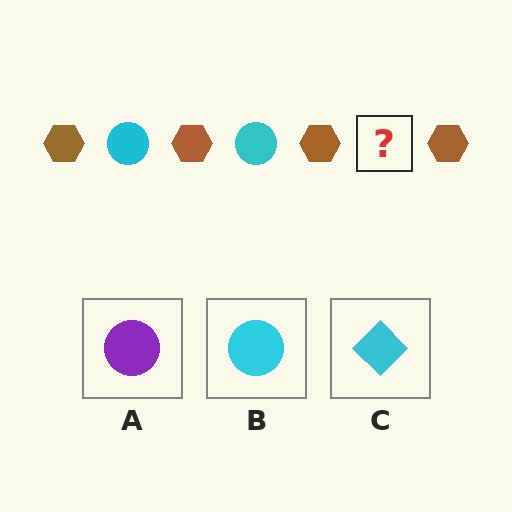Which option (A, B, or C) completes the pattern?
B.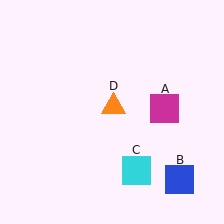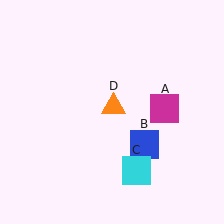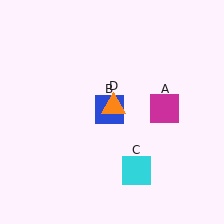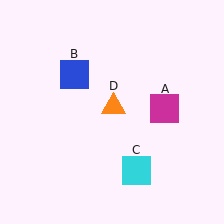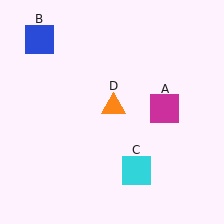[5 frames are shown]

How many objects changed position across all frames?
1 object changed position: blue square (object B).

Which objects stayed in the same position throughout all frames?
Magenta square (object A) and cyan square (object C) and orange triangle (object D) remained stationary.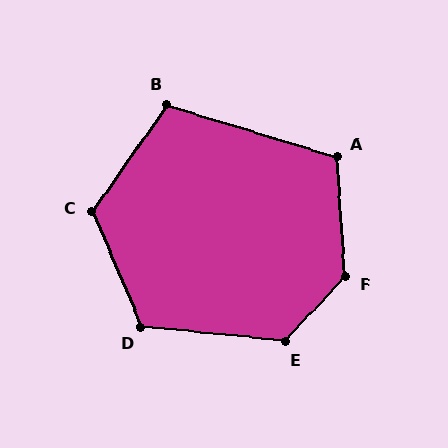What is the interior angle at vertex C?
Approximately 122 degrees (obtuse).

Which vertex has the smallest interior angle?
B, at approximately 108 degrees.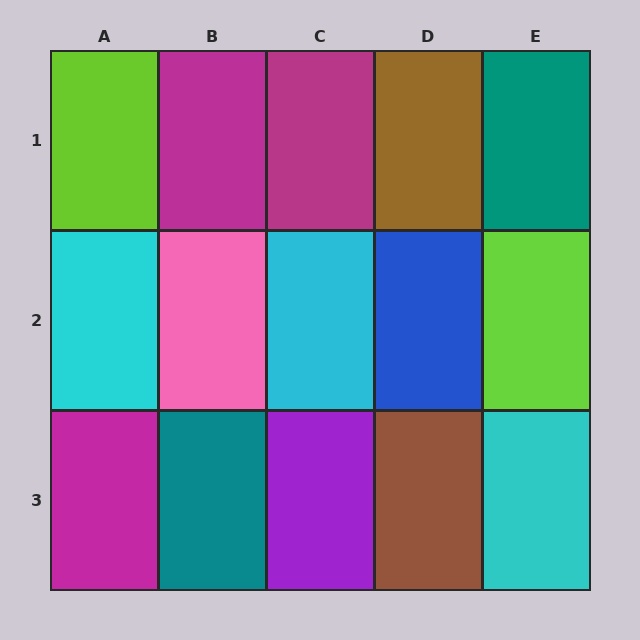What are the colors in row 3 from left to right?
Magenta, teal, purple, brown, cyan.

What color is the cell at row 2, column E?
Lime.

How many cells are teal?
2 cells are teal.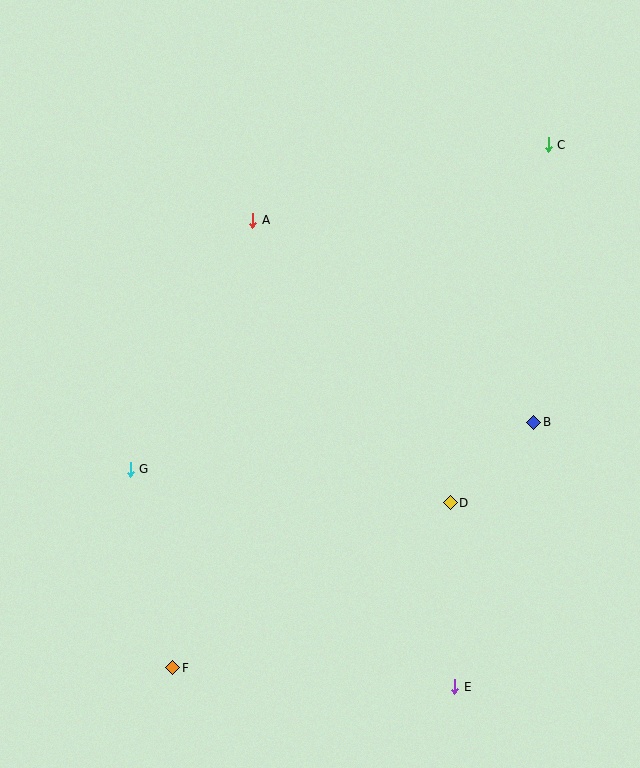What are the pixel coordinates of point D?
Point D is at (450, 503).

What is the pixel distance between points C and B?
The distance between C and B is 278 pixels.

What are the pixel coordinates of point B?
Point B is at (534, 422).